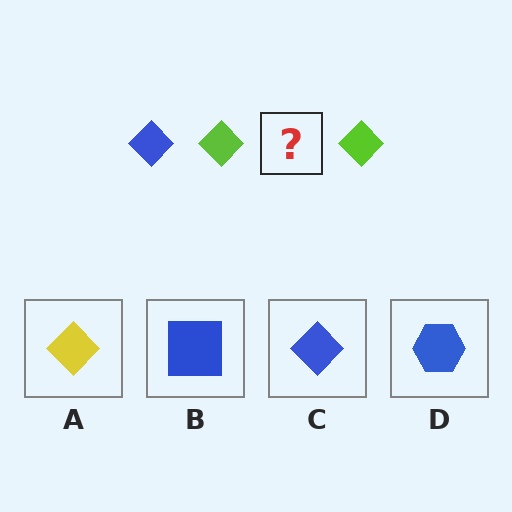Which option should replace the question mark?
Option C.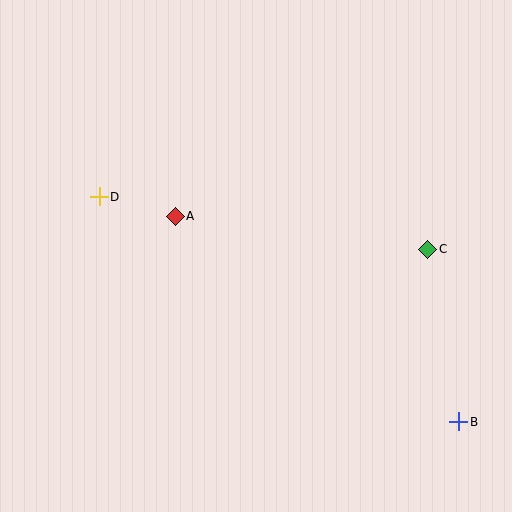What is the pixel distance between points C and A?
The distance between C and A is 255 pixels.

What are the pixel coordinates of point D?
Point D is at (99, 197).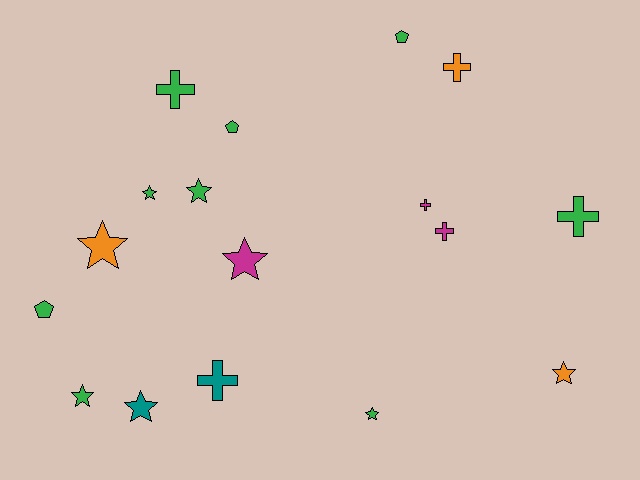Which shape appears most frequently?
Star, with 8 objects.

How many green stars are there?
There are 4 green stars.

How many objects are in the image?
There are 17 objects.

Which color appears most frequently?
Green, with 9 objects.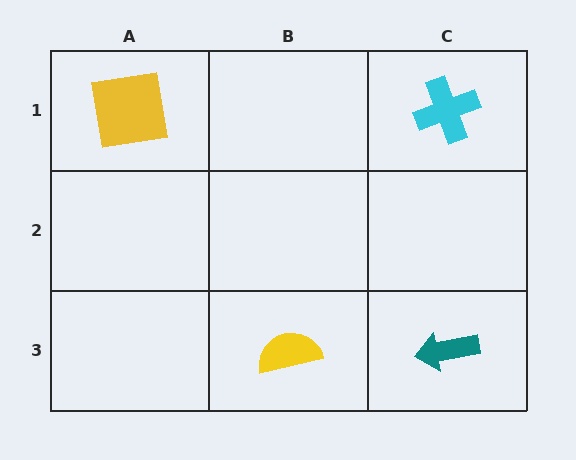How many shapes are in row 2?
0 shapes.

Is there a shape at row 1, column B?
No, that cell is empty.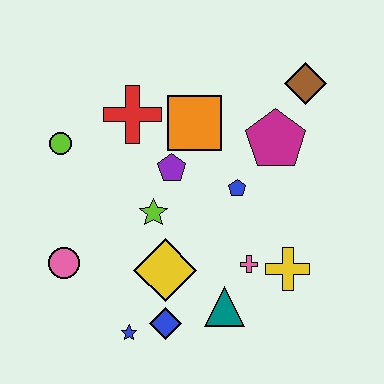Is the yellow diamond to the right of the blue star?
Yes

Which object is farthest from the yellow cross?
The lime circle is farthest from the yellow cross.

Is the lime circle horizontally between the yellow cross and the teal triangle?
No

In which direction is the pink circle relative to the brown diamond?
The pink circle is to the left of the brown diamond.